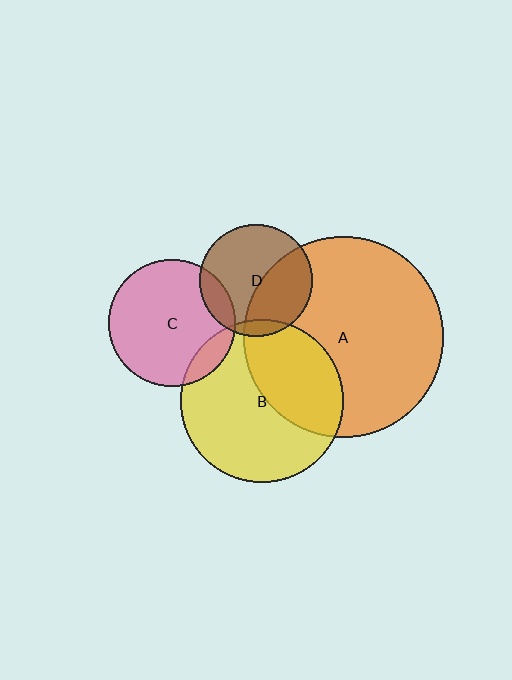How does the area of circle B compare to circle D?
Approximately 2.1 times.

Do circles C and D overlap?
Yes.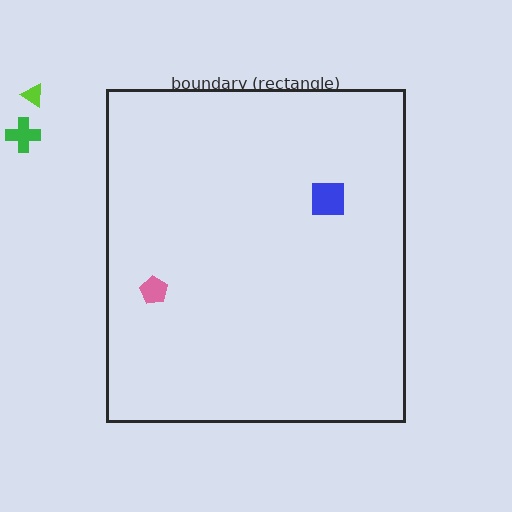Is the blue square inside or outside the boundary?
Inside.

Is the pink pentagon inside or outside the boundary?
Inside.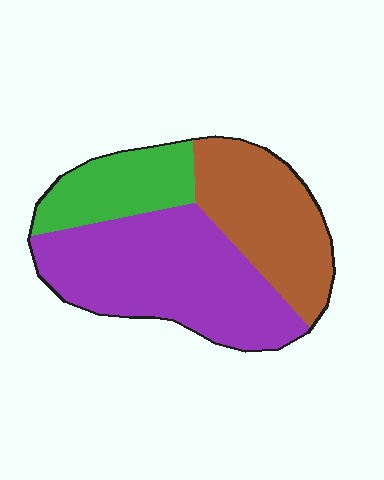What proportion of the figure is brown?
Brown covers about 30% of the figure.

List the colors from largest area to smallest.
From largest to smallest: purple, brown, green.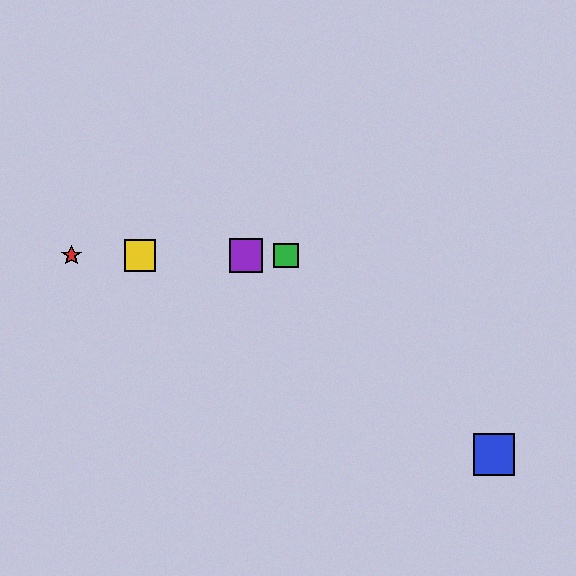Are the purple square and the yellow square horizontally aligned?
Yes, both are at y≈256.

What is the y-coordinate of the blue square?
The blue square is at y≈455.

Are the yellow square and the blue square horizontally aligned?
No, the yellow square is at y≈256 and the blue square is at y≈455.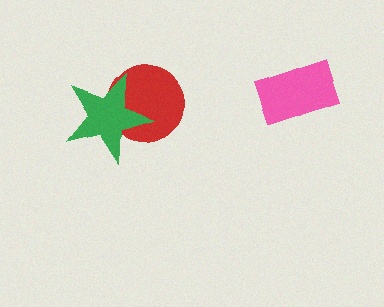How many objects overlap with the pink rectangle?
0 objects overlap with the pink rectangle.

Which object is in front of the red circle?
The green star is in front of the red circle.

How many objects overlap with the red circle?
1 object overlaps with the red circle.